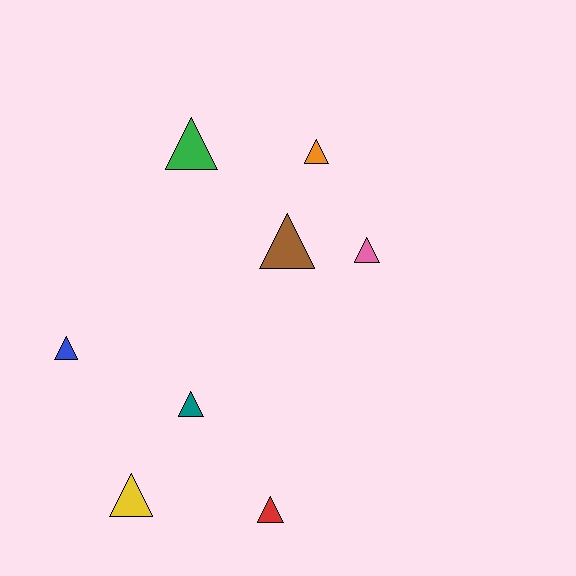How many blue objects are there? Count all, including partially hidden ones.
There is 1 blue object.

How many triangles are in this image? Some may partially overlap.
There are 8 triangles.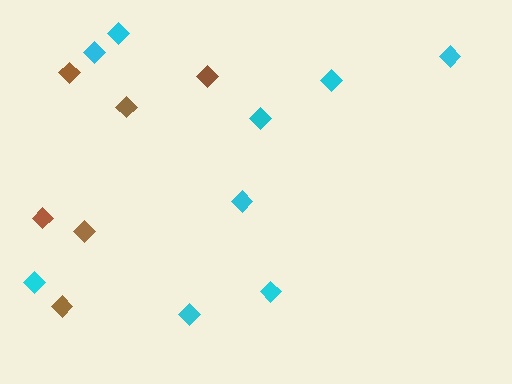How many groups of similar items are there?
There are 2 groups: one group of brown diamonds (6) and one group of cyan diamonds (9).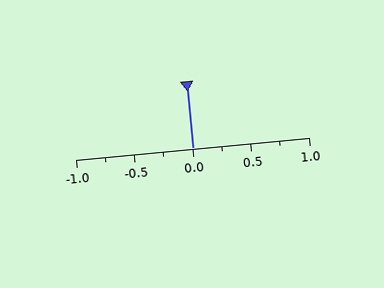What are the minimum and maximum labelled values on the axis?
The axis runs from -1.0 to 1.0.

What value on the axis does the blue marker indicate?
The marker indicates approximately 0.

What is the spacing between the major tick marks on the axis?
The major ticks are spaced 0.5 apart.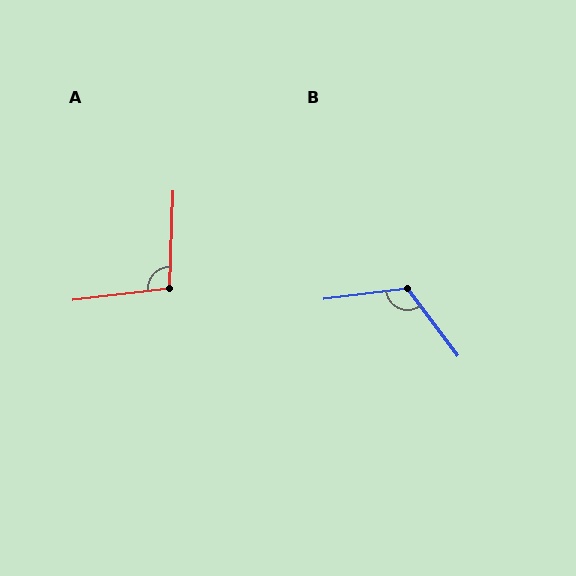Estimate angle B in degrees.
Approximately 120 degrees.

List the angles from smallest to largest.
A (99°), B (120°).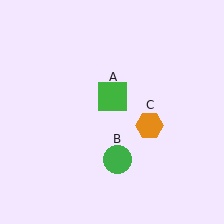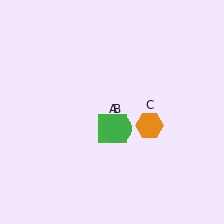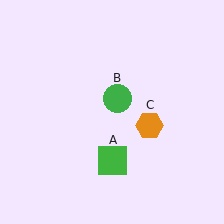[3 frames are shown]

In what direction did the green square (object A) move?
The green square (object A) moved down.